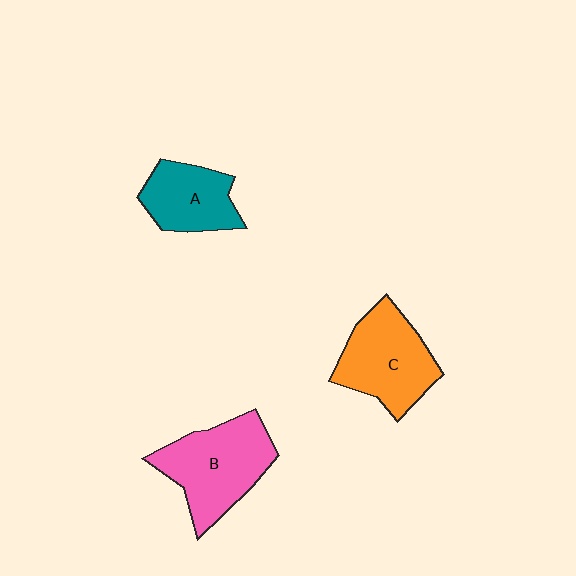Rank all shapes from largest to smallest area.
From largest to smallest: B (pink), C (orange), A (teal).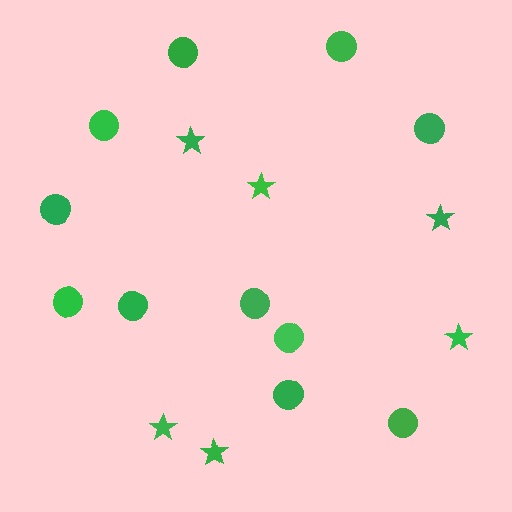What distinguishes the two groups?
There are 2 groups: one group of circles (11) and one group of stars (6).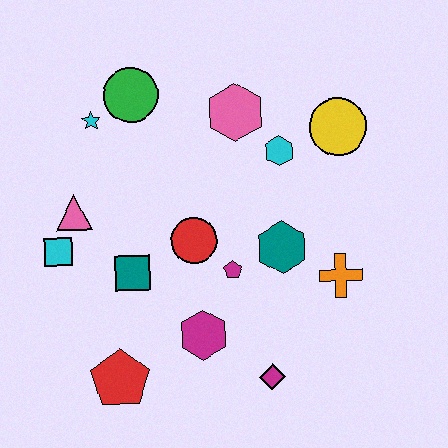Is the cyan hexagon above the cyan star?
No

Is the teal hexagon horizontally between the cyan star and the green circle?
No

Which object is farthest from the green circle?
The magenta diamond is farthest from the green circle.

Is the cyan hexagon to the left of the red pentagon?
No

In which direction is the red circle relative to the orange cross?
The red circle is to the left of the orange cross.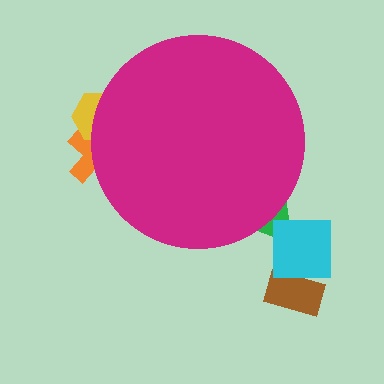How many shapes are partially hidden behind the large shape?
3 shapes are partially hidden.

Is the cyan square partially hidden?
No, the cyan square is fully visible.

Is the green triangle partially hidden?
Yes, the green triangle is partially hidden behind the magenta circle.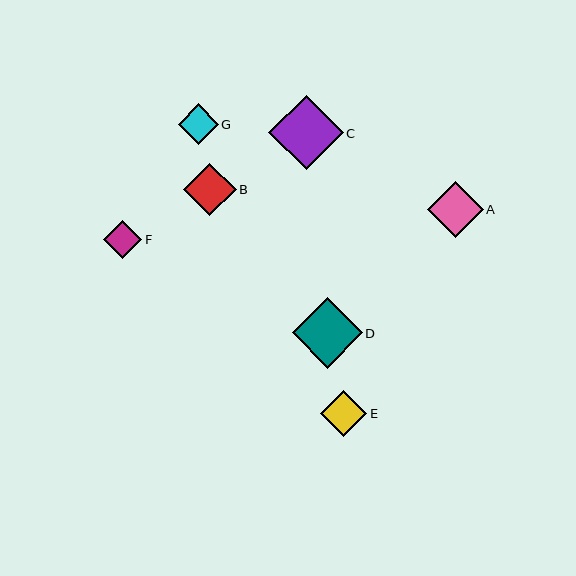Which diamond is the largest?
Diamond C is the largest with a size of approximately 75 pixels.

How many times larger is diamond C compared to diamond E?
Diamond C is approximately 1.6 times the size of diamond E.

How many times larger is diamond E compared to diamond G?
Diamond E is approximately 1.1 times the size of diamond G.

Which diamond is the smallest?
Diamond F is the smallest with a size of approximately 38 pixels.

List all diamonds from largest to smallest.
From largest to smallest: C, D, A, B, E, G, F.